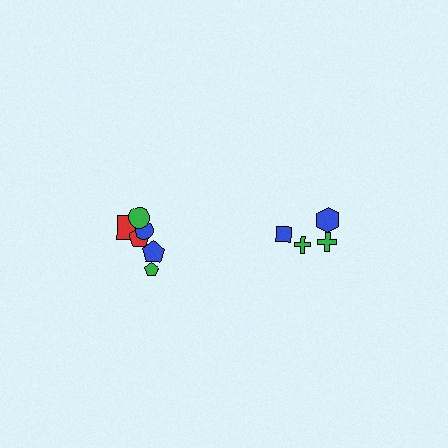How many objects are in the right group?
There are 4 objects.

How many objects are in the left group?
There are 6 objects.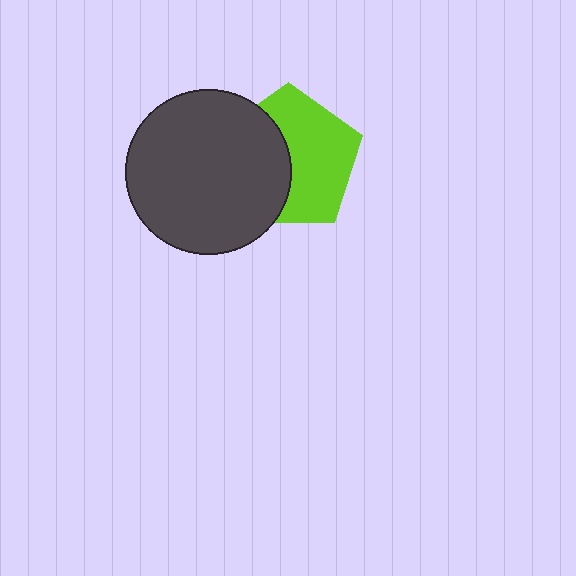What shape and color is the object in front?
The object in front is a dark gray circle.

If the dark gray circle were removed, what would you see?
You would see the complete lime pentagon.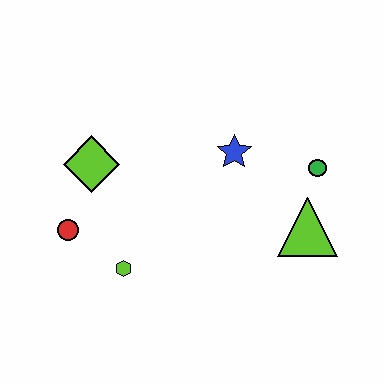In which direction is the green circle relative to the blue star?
The green circle is to the right of the blue star.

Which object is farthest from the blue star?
The red circle is farthest from the blue star.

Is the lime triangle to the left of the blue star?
No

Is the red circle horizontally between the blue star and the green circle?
No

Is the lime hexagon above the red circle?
No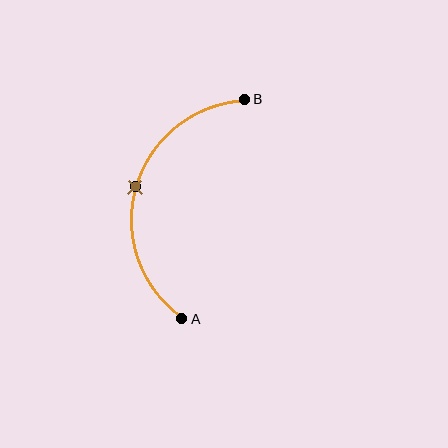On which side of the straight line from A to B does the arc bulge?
The arc bulges to the left of the straight line connecting A and B.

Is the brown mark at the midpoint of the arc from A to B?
Yes. The brown mark lies on the arc at equal arc-length from both A and B — it is the arc midpoint.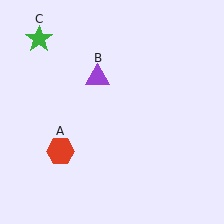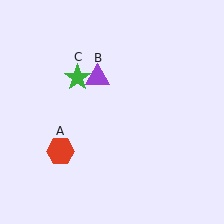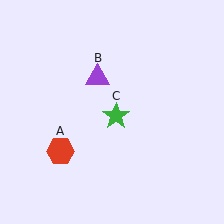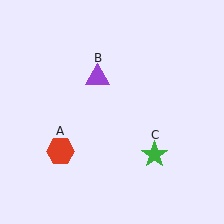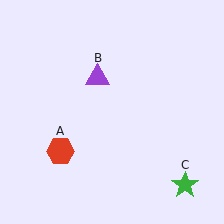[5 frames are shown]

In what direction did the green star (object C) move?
The green star (object C) moved down and to the right.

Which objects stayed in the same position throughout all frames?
Red hexagon (object A) and purple triangle (object B) remained stationary.